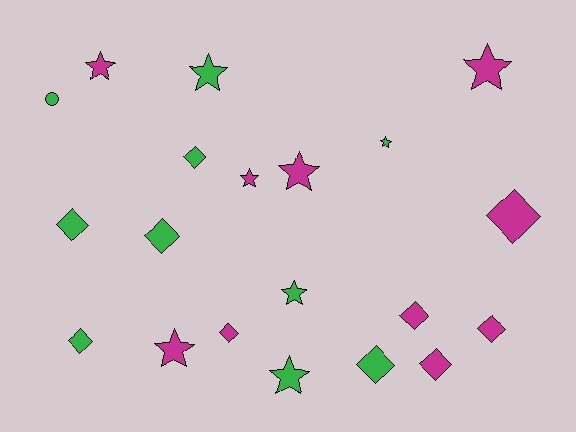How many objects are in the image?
There are 20 objects.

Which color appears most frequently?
Green, with 10 objects.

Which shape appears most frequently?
Diamond, with 10 objects.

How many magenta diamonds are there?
There are 5 magenta diamonds.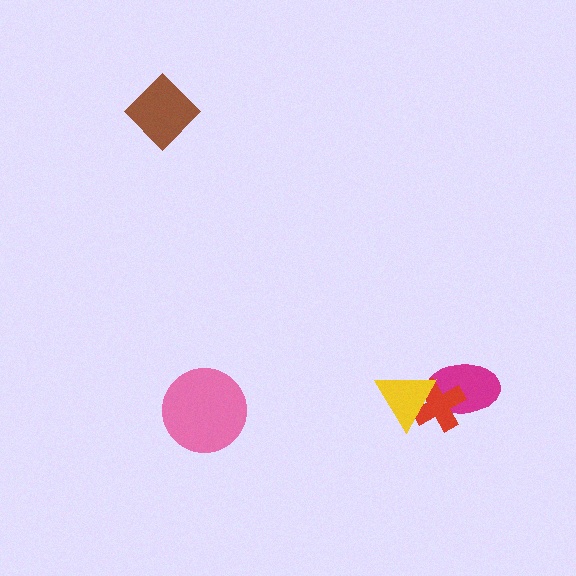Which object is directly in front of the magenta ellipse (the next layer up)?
The red cross is directly in front of the magenta ellipse.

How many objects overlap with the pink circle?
0 objects overlap with the pink circle.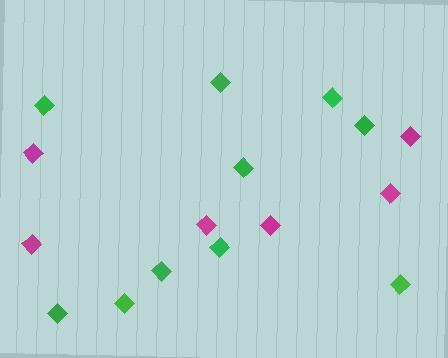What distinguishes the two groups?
There are 2 groups: one group of green diamonds (10) and one group of magenta diamonds (6).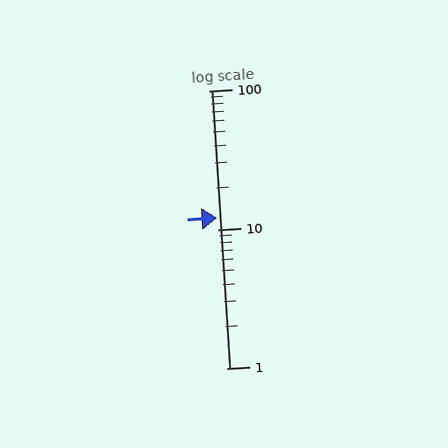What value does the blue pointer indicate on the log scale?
The pointer indicates approximately 12.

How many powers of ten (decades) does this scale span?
The scale spans 2 decades, from 1 to 100.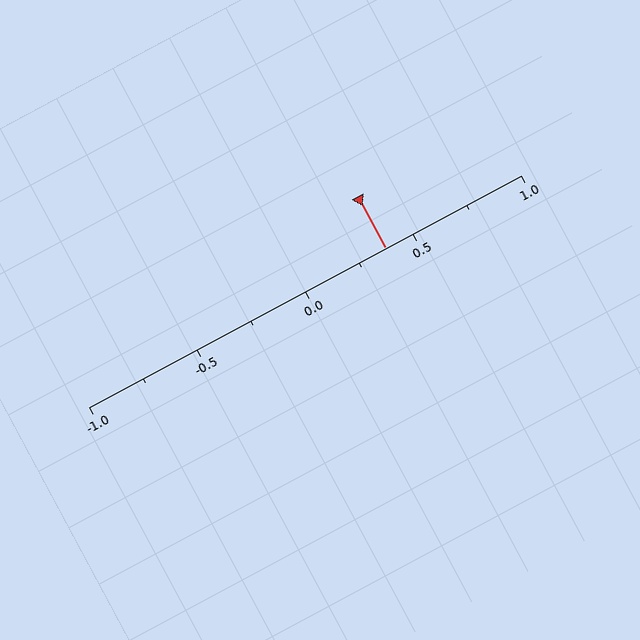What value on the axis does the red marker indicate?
The marker indicates approximately 0.38.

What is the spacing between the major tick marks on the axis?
The major ticks are spaced 0.5 apart.